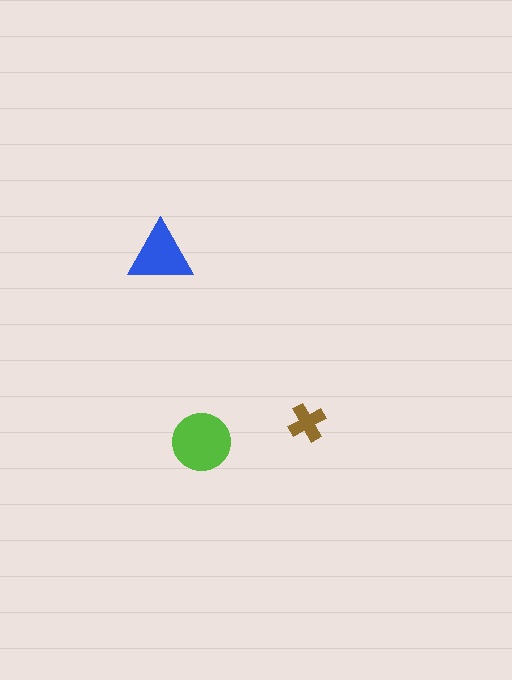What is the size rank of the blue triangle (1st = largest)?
2nd.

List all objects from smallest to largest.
The brown cross, the blue triangle, the lime circle.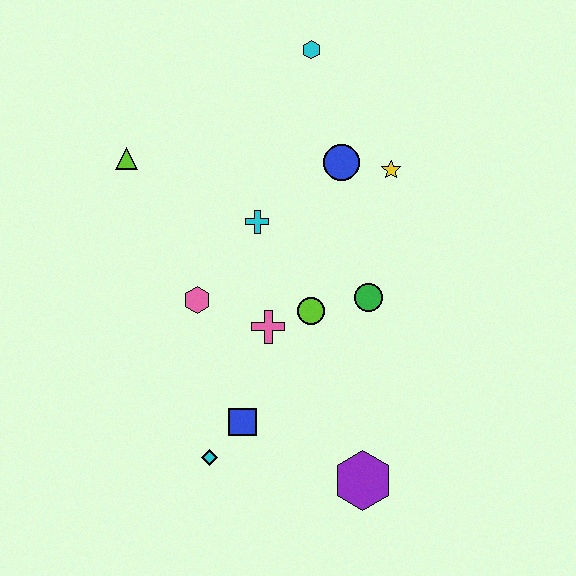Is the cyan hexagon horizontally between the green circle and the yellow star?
No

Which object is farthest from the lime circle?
The cyan hexagon is farthest from the lime circle.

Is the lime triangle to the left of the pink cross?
Yes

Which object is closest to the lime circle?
The pink cross is closest to the lime circle.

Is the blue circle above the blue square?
Yes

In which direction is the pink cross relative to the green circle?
The pink cross is to the left of the green circle.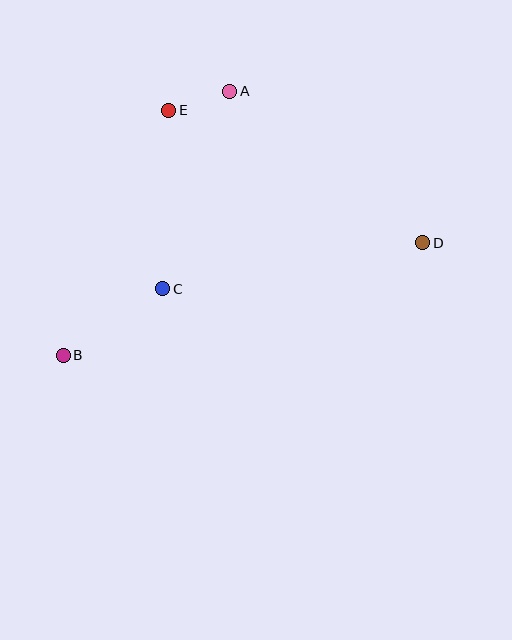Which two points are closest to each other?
Points A and E are closest to each other.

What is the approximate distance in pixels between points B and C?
The distance between B and C is approximately 120 pixels.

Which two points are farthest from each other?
Points B and D are farthest from each other.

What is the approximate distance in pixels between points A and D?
The distance between A and D is approximately 246 pixels.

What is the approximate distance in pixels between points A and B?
The distance between A and B is approximately 312 pixels.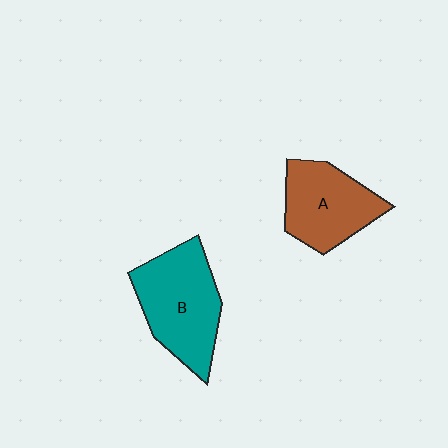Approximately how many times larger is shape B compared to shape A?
Approximately 1.2 times.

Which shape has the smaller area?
Shape A (brown).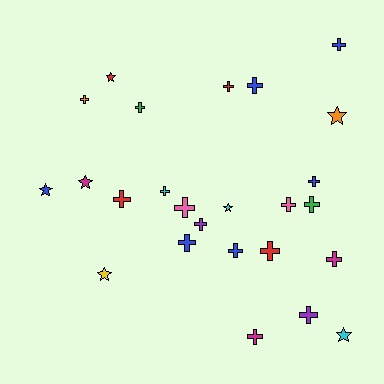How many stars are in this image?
There are 7 stars.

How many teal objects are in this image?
There are no teal objects.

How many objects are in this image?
There are 25 objects.